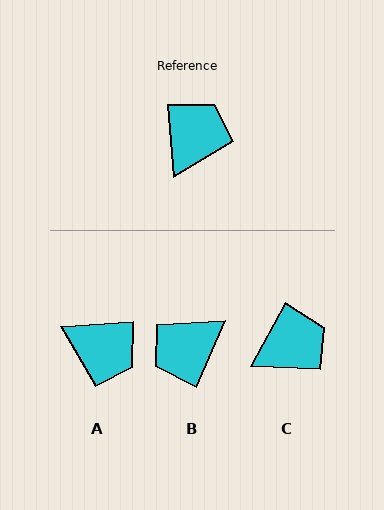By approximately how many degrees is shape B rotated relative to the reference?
Approximately 152 degrees counter-clockwise.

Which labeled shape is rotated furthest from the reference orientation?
B, about 152 degrees away.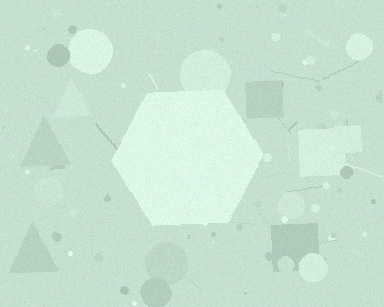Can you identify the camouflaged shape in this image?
The camouflaged shape is a hexagon.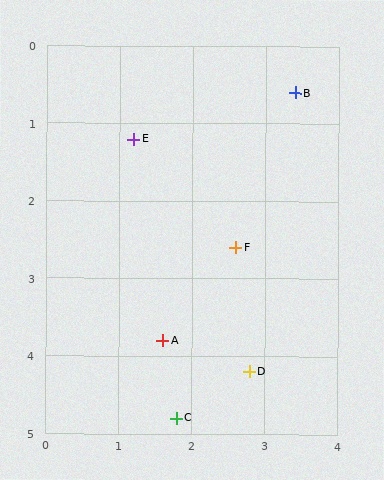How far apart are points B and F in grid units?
Points B and F are about 2.2 grid units apart.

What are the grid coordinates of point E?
Point E is at approximately (1.2, 1.2).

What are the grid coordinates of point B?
Point B is at approximately (3.4, 0.6).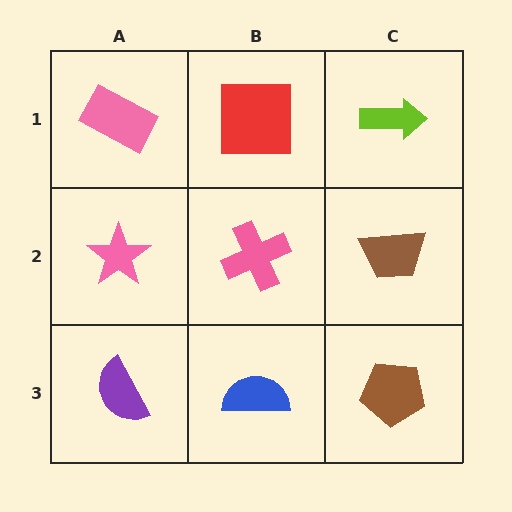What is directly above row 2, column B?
A red square.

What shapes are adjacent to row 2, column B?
A red square (row 1, column B), a blue semicircle (row 3, column B), a pink star (row 2, column A), a brown trapezoid (row 2, column C).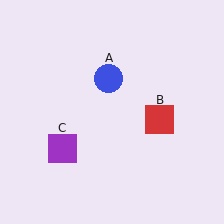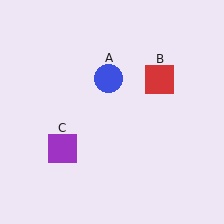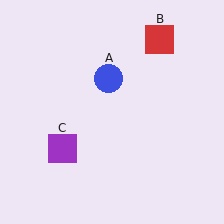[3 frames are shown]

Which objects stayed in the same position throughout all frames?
Blue circle (object A) and purple square (object C) remained stationary.